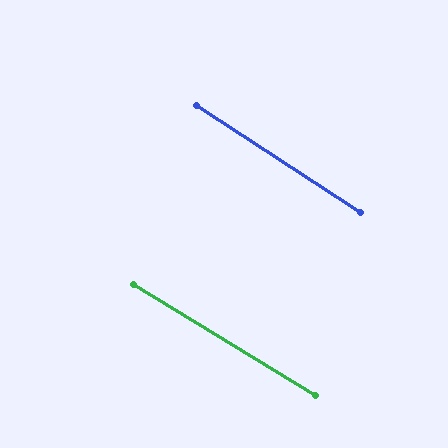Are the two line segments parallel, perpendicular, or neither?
Parallel — their directions differ by only 1.7°.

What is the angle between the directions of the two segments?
Approximately 2 degrees.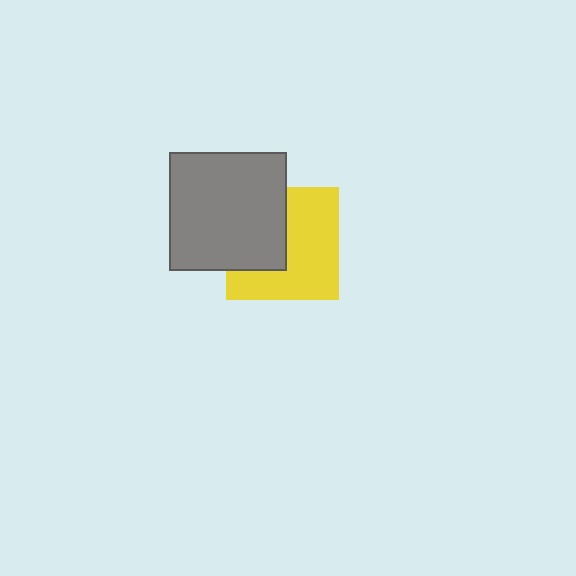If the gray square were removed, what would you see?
You would see the complete yellow square.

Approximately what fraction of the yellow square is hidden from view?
Roughly 41% of the yellow square is hidden behind the gray square.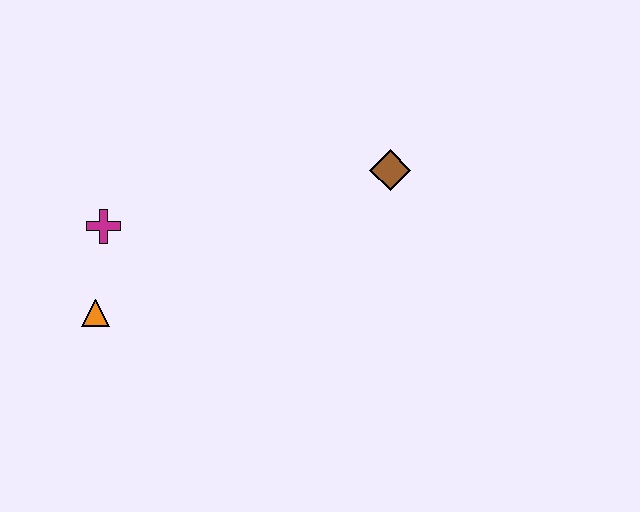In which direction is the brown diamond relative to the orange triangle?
The brown diamond is to the right of the orange triangle.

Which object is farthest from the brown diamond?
The orange triangle is farthest from the brown diamond.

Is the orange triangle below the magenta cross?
Yes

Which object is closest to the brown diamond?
The magenta cross is closest to the brown diamond.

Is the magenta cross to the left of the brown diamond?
Yes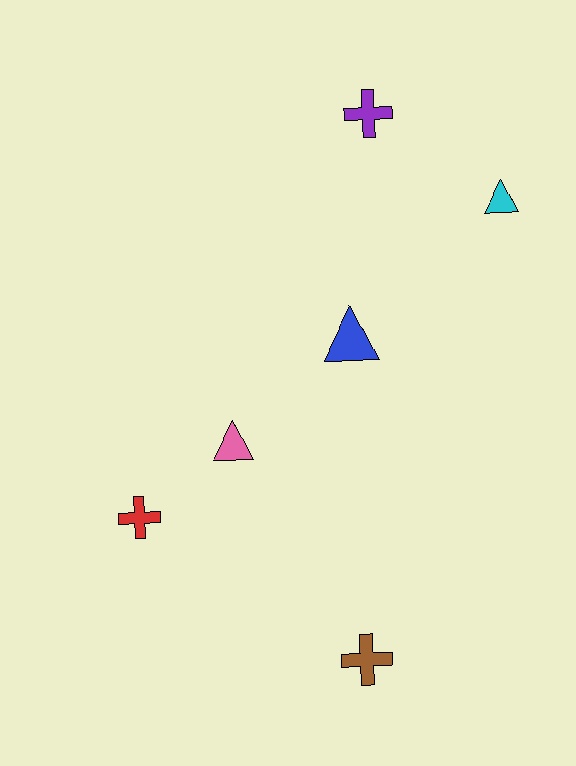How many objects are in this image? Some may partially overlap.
There are 6 objects.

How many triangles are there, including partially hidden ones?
There are 3 triangles.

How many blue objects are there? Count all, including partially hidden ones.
There is 1 blue object.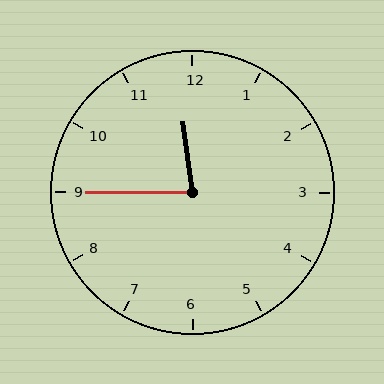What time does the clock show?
11:45.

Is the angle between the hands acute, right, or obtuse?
It is acute.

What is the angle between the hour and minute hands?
Approximately 82 degrees.